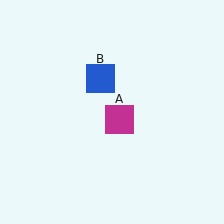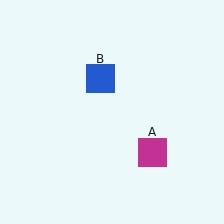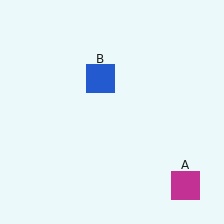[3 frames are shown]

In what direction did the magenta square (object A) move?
The magenta square (object A) moved down and to the right.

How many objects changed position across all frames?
1 object changed position: magenta square (object A).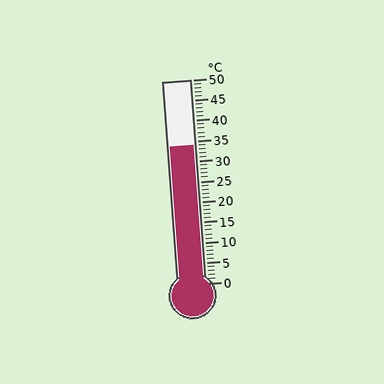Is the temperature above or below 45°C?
The temperature is below 45°C.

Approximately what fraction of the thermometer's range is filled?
The thermometer is filled to approximately 70% of its range.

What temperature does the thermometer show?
The thermometer shows approximately 34°C.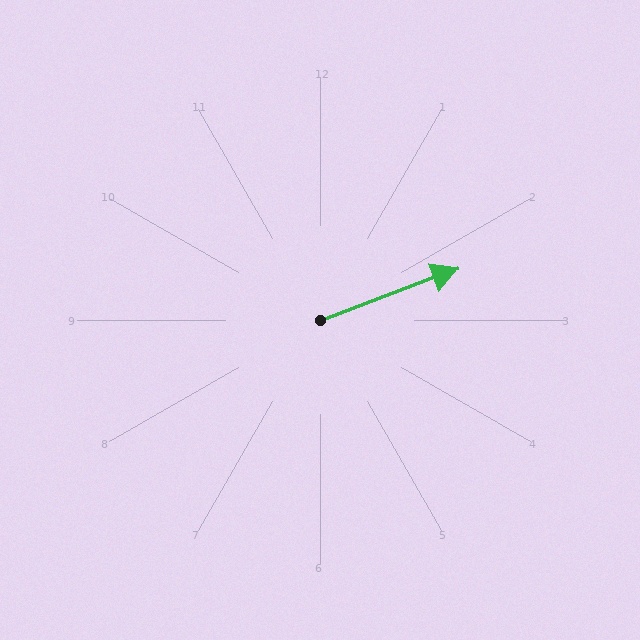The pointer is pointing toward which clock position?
Roughly 2 o'clock.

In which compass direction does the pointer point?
East.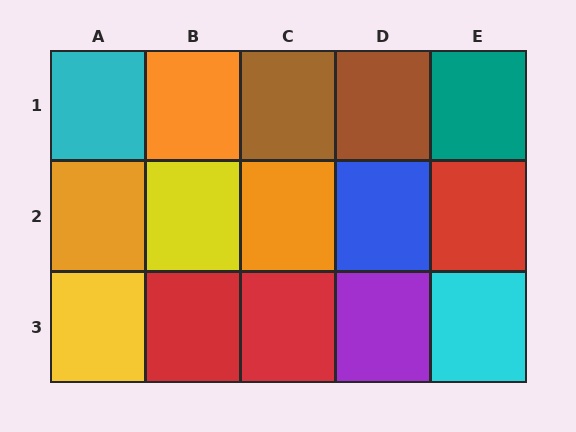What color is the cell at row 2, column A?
Orange.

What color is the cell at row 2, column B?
Yellow.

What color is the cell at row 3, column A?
Yellow.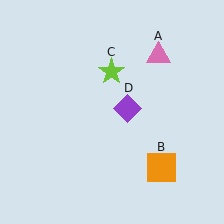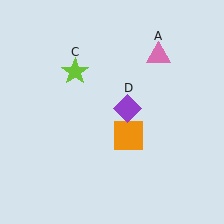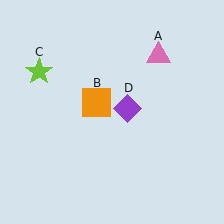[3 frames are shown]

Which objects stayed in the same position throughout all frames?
Pink triangle (object A) and purple diamond (object D) remained stationary.